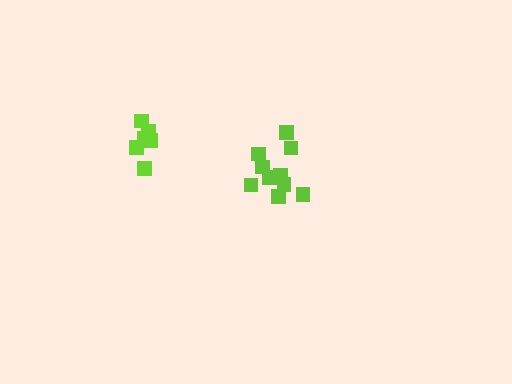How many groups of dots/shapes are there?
There are 2 groups.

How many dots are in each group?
Group 1: 7 dots, Group 2: 10 dots (17 total).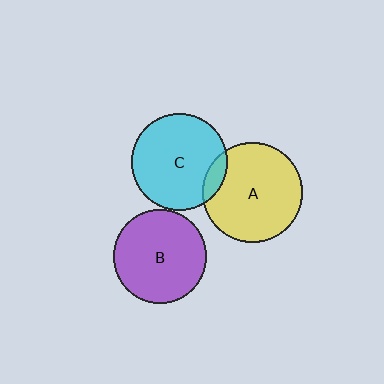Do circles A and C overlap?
Yes.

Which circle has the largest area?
Circle A (yellow).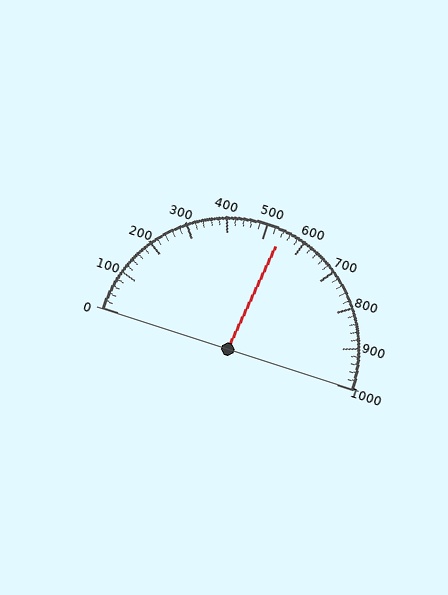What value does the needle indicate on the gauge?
The needle indicates approximately 540.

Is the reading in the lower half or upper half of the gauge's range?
The reading is in the upper half of the range (0 to 1000).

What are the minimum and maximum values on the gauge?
The gauge ranges from 0 to 1000.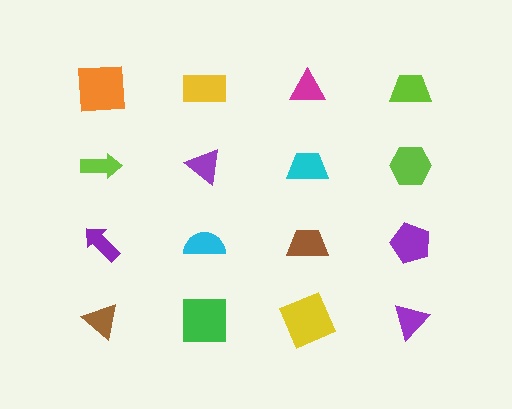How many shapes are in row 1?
4 shapes.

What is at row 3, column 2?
A cyan semicircle.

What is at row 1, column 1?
An orange square.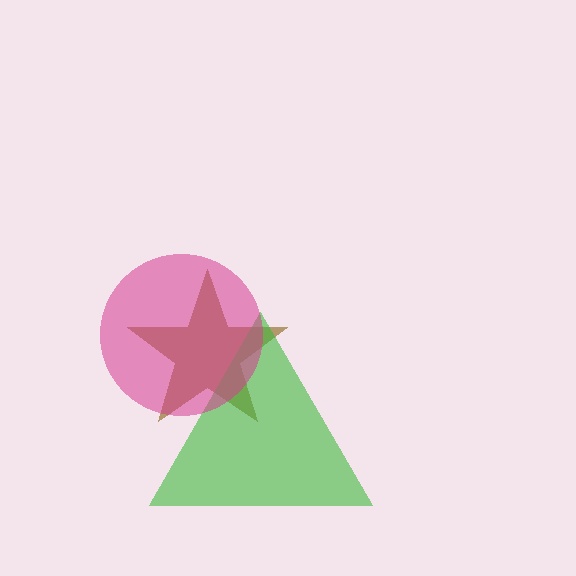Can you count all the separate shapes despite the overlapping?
Yes, there are 3 separate shapes.